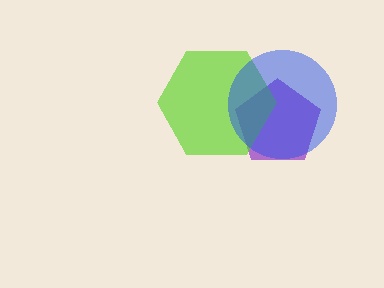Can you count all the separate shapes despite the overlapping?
Yes, there are 3 separate shapes.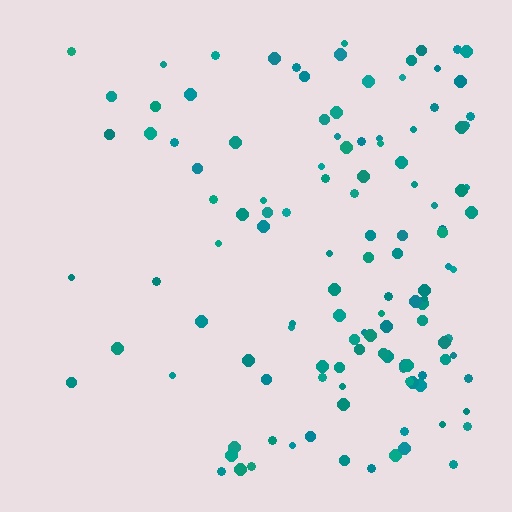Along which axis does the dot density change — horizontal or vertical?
Horizontal.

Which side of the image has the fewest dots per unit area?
The left.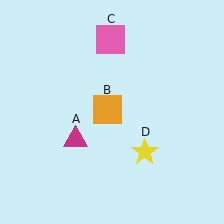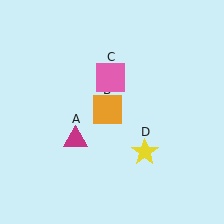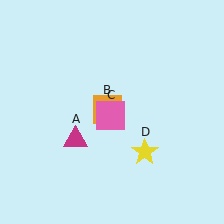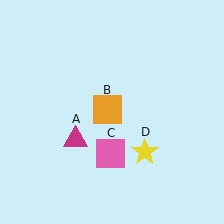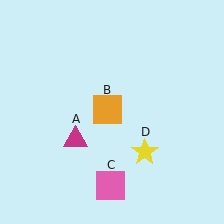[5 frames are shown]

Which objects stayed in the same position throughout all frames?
Magenta triangle (object A) and orange square (object B) and yellow star (object D) remained stationary.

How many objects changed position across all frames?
1 object changed position: pink square (object C).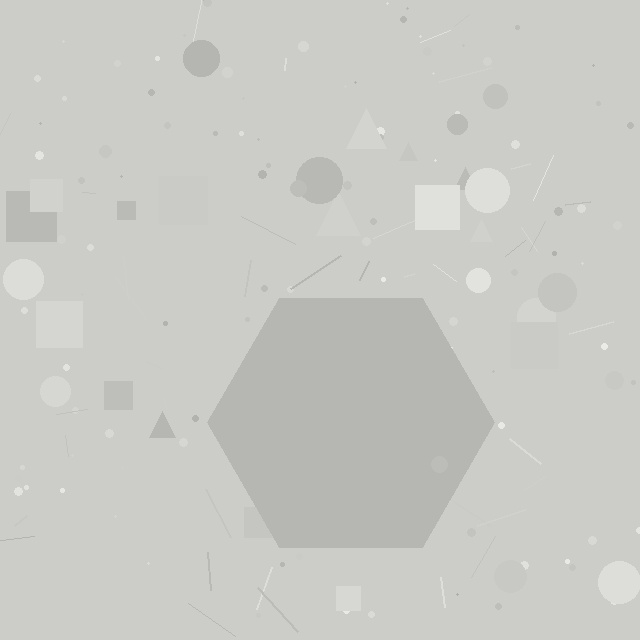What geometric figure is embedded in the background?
A hexagon is embedded in the background.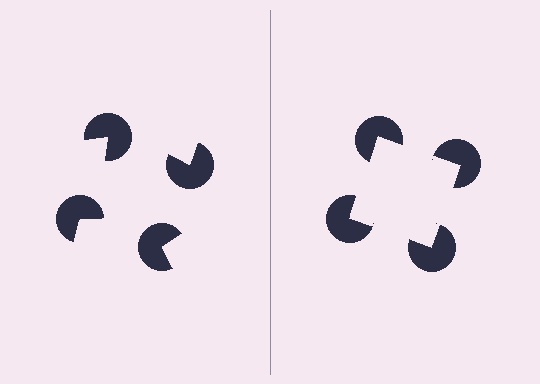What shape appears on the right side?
An illusory square.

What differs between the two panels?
The pac-man discs are positioned identically on both sides; only the wedge orientations differ. On the right they align to a square; on the left they are misaligned.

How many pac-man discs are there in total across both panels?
8 — 4 on each side.